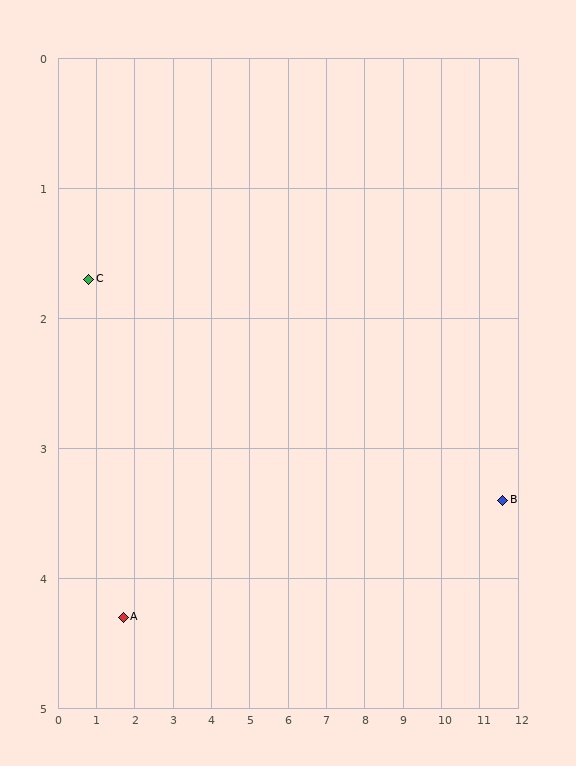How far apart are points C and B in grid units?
Points C and B are about 10.9 grid units apart.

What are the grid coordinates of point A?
Point A is at approximately (1.7, 4.3).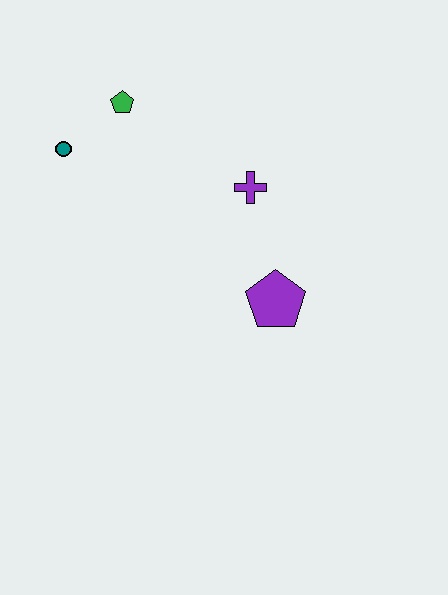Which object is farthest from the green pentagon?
The purple pentagon is farthest from the green pentagon.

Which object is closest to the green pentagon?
The teal circle is closest to the green pentagon.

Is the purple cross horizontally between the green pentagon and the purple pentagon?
Yes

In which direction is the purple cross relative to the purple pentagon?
The purple cross is above the purple pentagon.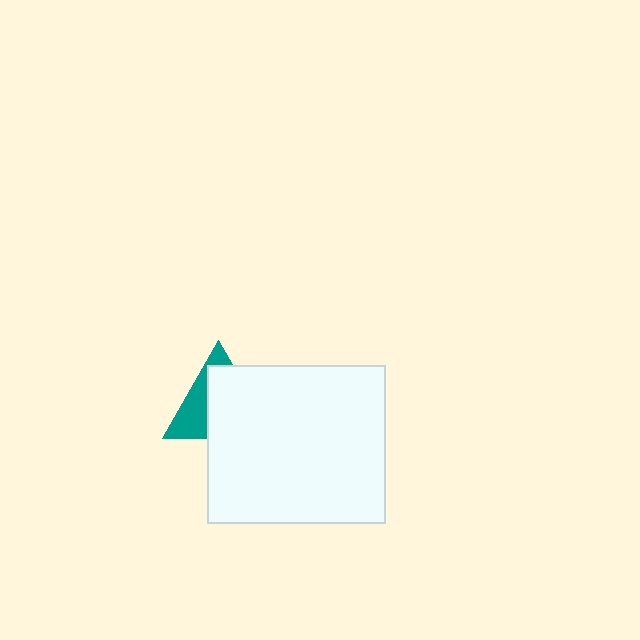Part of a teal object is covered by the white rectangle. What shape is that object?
It is a triangle.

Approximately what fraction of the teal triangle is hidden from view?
Roughly 61% of the teal triangle is hidden behind the white rectangle.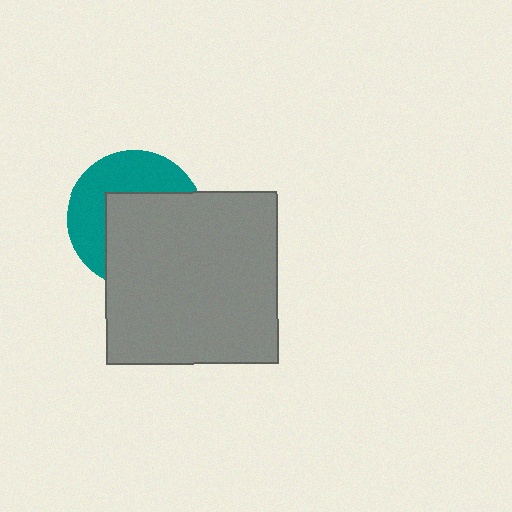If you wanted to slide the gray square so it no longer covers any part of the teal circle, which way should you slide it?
Slide it toward the lower-right — that is the most direct way to separate the two shapes.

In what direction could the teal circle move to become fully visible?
The teal circle could move toward the upper-left. That would shift it out from behind the gray square entirely.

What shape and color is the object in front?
The object in front is a gray square.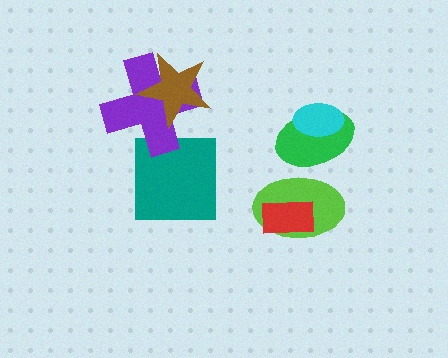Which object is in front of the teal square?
The purple cross is in front of the teal square.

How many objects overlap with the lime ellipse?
2 objects overlap with the lime ellipse.